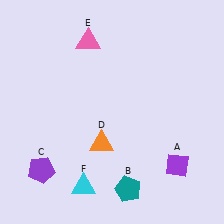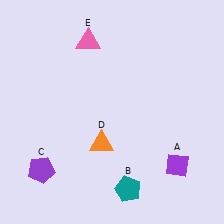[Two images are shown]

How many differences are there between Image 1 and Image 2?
There is 1 difference between the two images.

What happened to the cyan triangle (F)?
The cyan triangle (F) was removed in Image 2. It was in the bottom-left area of Image 1.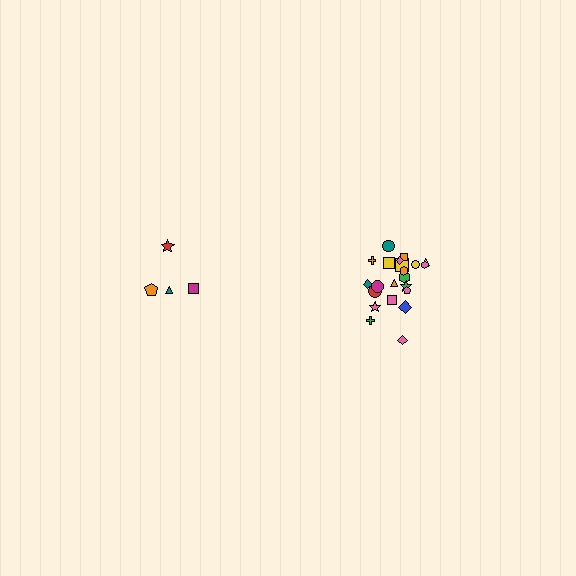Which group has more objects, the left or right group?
The right group.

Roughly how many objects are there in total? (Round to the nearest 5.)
Roughly 25 objects in total.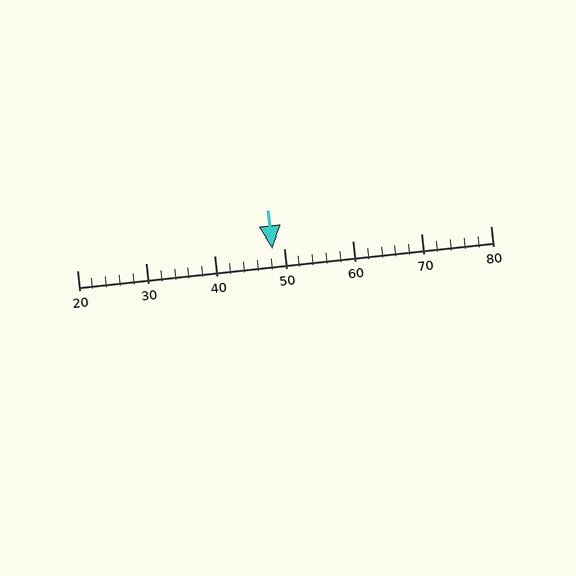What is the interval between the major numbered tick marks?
The major tick marks are spaced 10 units apart.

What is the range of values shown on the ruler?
The ruler shows values from 20 to 80.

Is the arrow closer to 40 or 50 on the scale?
The arrow is closer to 50.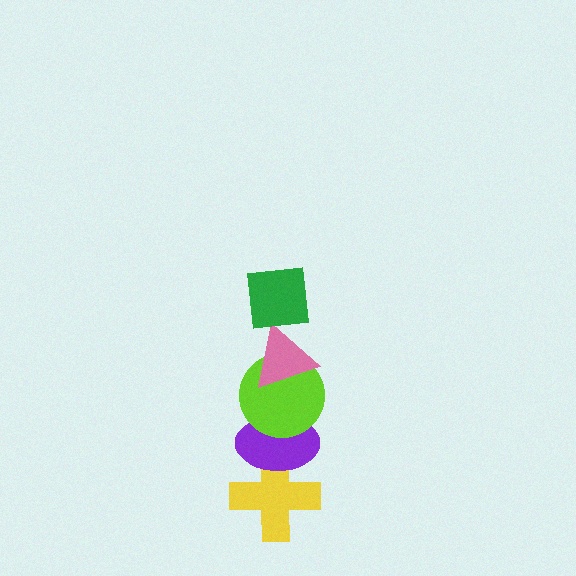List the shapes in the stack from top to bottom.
From top to bottom: the green square, the pink triangle, the lime circle, the purple ellipse, the yellow cross.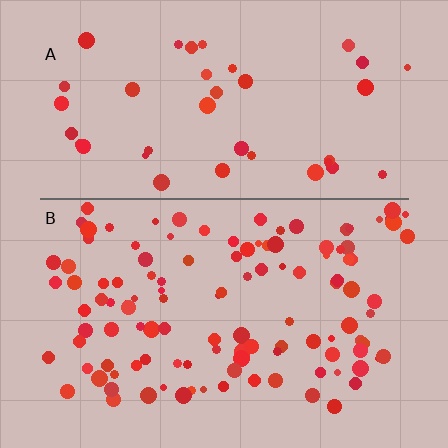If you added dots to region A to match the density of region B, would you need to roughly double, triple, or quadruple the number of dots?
Approximately triple.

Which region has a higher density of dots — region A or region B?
B (the bottom).